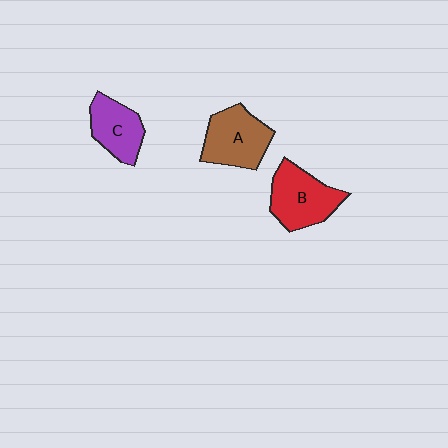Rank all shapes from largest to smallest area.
From largest to smallest: B (red), A (brown), C (purple).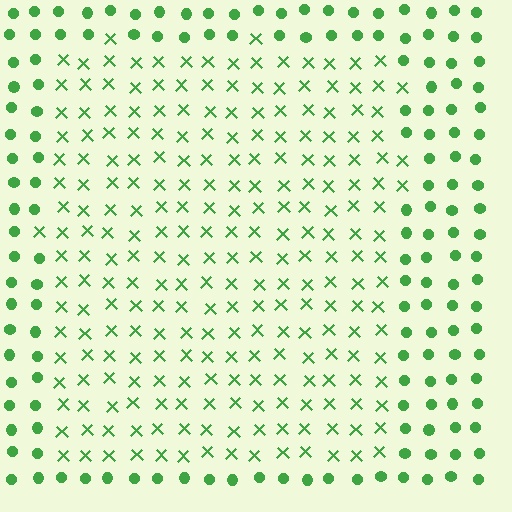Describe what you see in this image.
The image is filled with small green elements arranged in a uniform grid. A rectangle-shaped region contains X marks, while the surrounding area contains circles. The boundary is defined purely by the change in element shape.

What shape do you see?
I see a rectangle.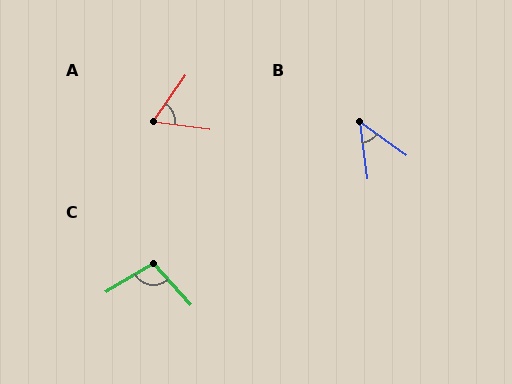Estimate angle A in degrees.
Approximately 63 degrees.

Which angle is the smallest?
B, at approximately 47 degrees.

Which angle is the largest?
C, at approximately 101 degrees.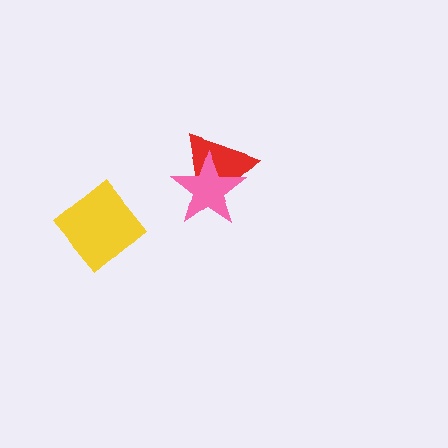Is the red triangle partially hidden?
Yes, it is partially covered by another shape.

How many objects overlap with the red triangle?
1 object overlaps with the red triangle.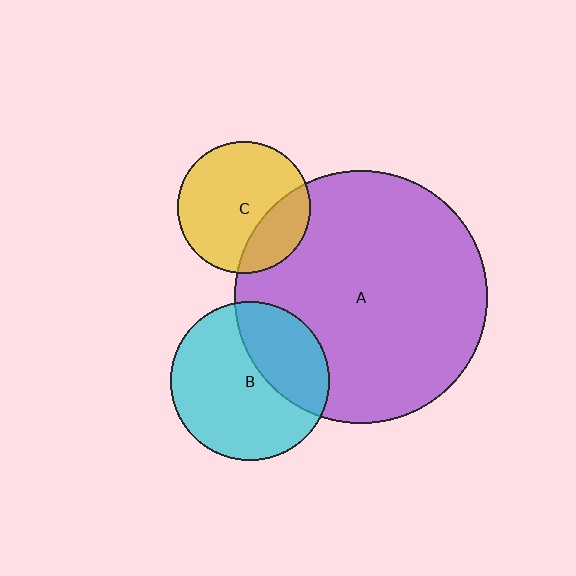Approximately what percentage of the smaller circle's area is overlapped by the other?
Approximately 35%.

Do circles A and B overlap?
Yes.